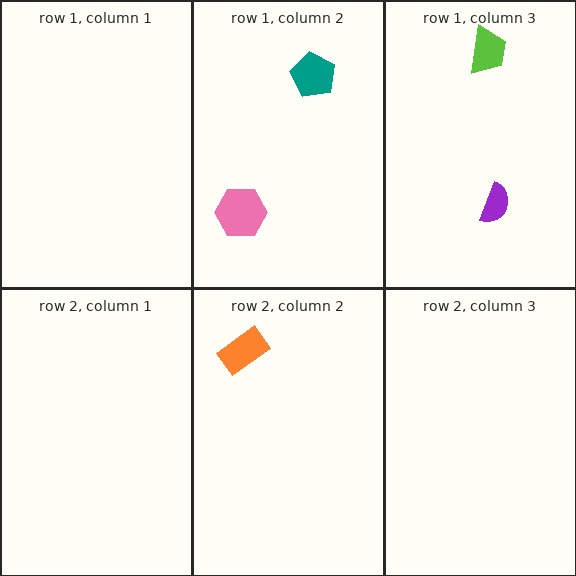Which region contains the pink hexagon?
The row 1, column 2 region.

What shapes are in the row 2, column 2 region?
The orange rectangle.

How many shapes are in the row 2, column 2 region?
1.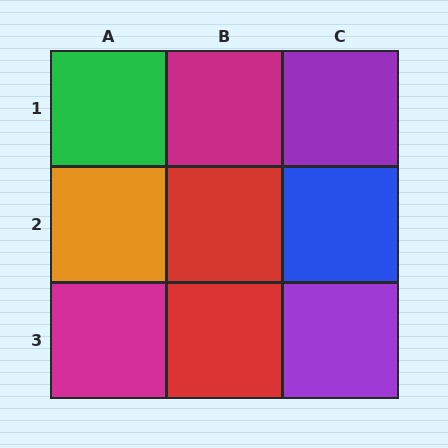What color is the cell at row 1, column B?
Magenta.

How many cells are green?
1 cell is green.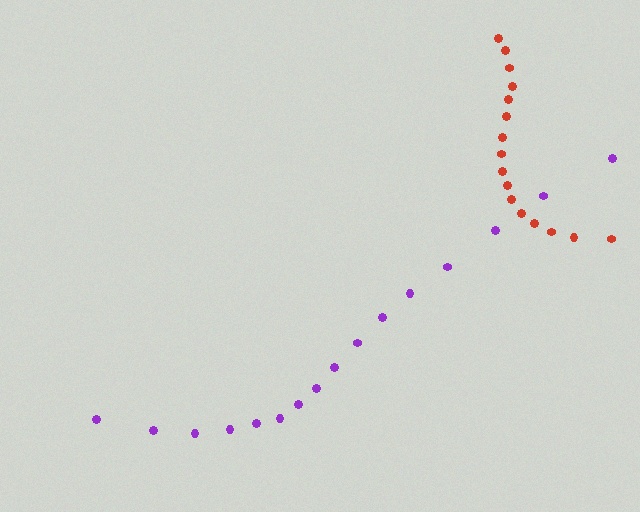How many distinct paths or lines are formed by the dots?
There are 2 distinct paths.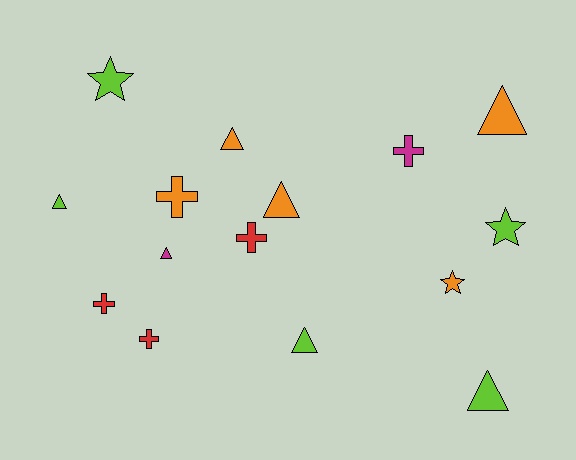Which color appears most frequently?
Orange, with 5 objects.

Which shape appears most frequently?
Triangle, with 7 objects.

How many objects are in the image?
There are 15 objects.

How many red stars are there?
There are no red stars.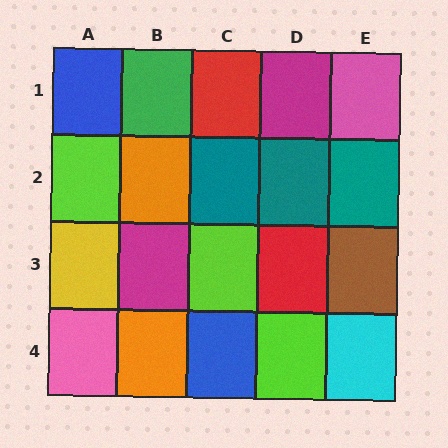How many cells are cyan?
1 cell is cyan.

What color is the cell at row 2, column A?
Lime.